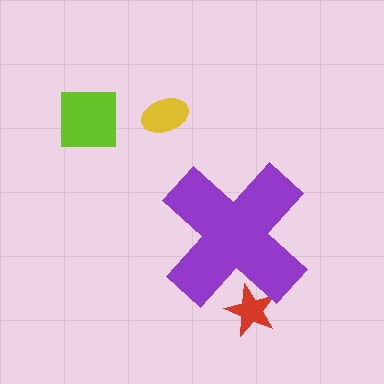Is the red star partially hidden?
Yes, the red star is partially hidden behind the purple cross.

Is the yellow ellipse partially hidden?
No, the yellow ellipse is fully visible.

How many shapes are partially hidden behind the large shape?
1 shape is partially hidden.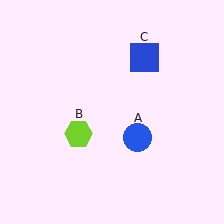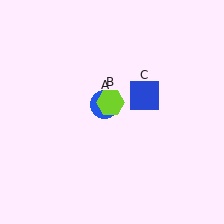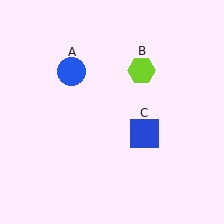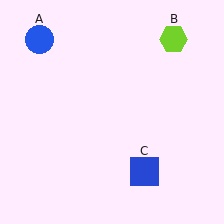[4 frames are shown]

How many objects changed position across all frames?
3 objects changed position: blue circle (object A), lime hexagon (object B), blue square (object C).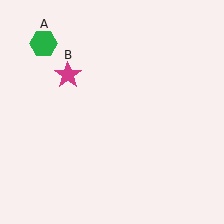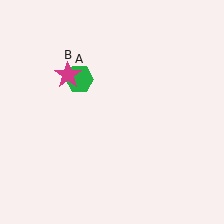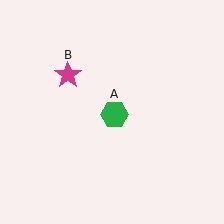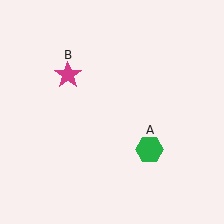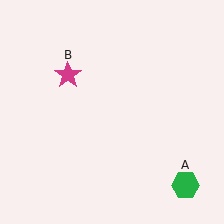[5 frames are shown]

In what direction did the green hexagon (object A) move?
The green hexagon (object A) moved down and to the right.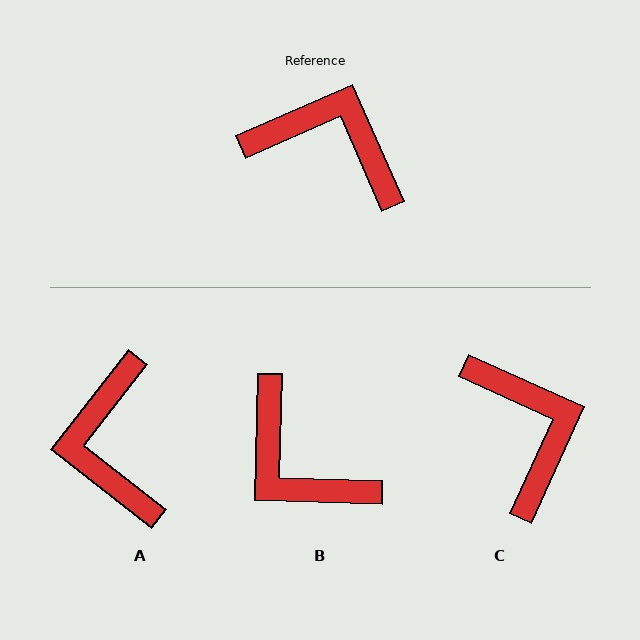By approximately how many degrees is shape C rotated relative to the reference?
Approximately 48 degrees clockwise.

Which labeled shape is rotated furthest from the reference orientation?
B, about 155 degrees away.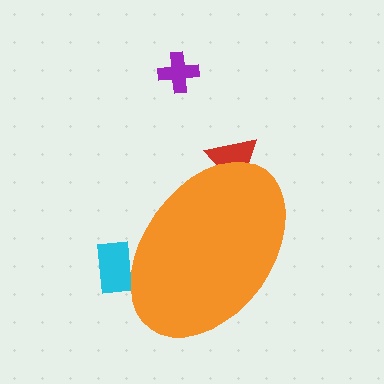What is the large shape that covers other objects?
An orange ellipse.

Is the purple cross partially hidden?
No, the purple cross is fully visible.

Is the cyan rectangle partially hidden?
Yes, the cyan rectangle is partially hidden behind the orange ellipse.